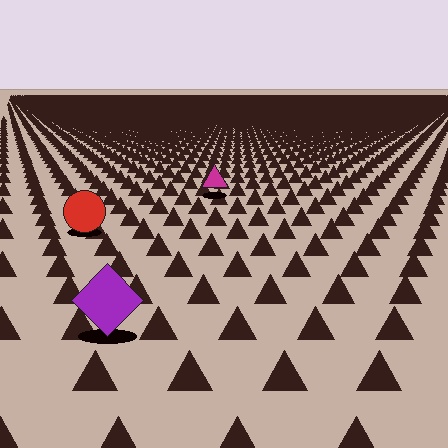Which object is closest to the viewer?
The purple diamond is closest. The texture marks near it are larger and more spread out.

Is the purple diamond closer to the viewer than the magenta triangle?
Yes. The purple diamond is closer — you can tell from the texture gradient: the ground texture is coarser near it.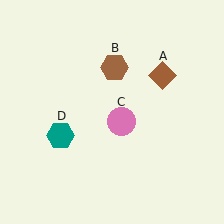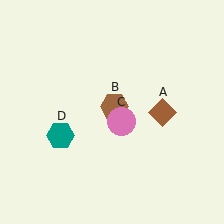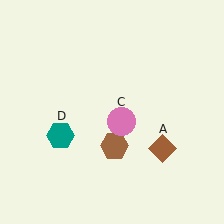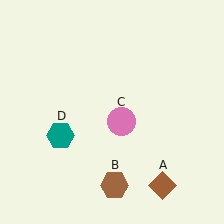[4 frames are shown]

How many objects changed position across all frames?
2 objects changed position: brown diamond (object A), brown hexagon (object B).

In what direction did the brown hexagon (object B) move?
The brown hexagon (object B) moved down.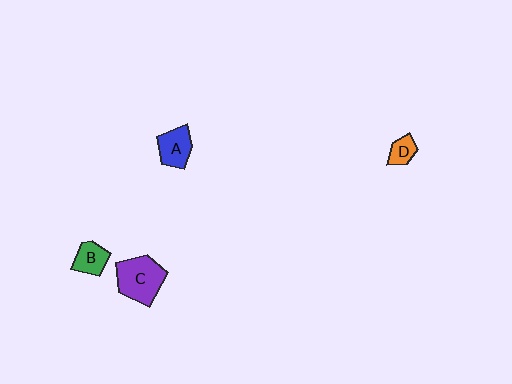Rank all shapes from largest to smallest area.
From largest to smallest: C (purple), A (blue), B (green), D (orange).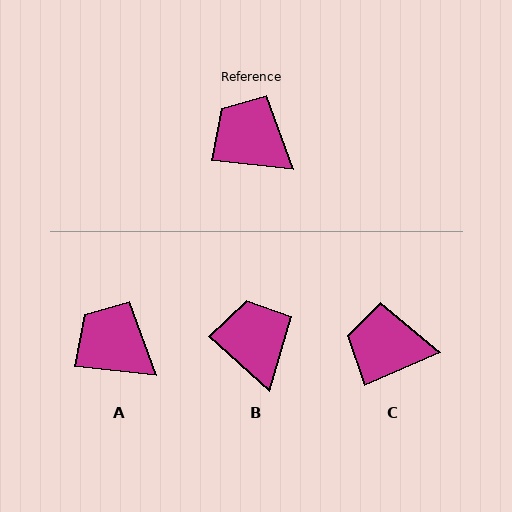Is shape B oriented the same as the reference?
No, it is off by about 35 degrees.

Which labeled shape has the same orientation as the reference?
A.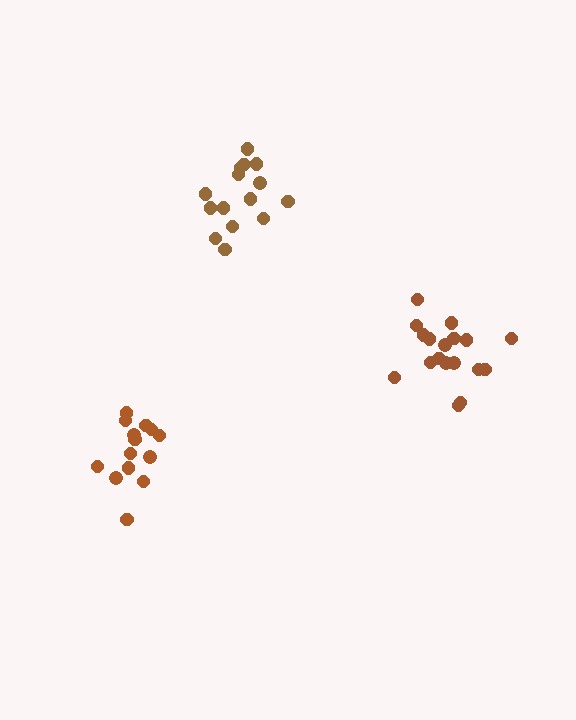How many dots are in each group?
Group 1: 15 dots, Group 2: 14 dots, Group 3: 18 dots (47 total).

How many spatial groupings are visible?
There are 3 spatial groupings.